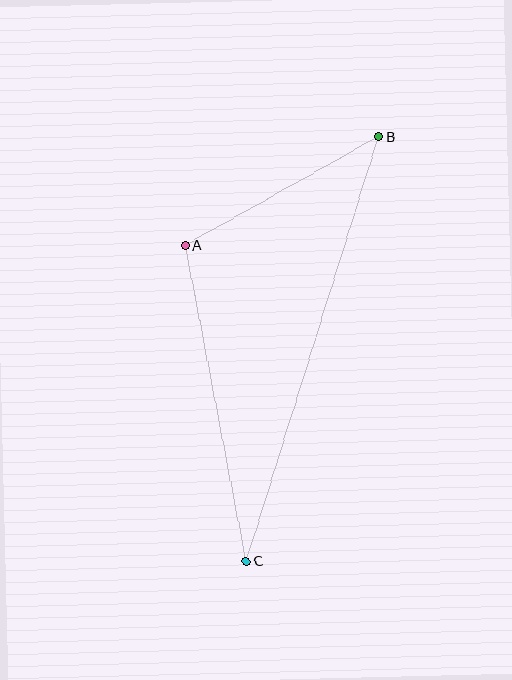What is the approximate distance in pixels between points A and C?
The distance between A and C is approximately 322 pixels.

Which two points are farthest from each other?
Points B and C are farthest from each other.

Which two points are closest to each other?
Points A and B are closest to each other.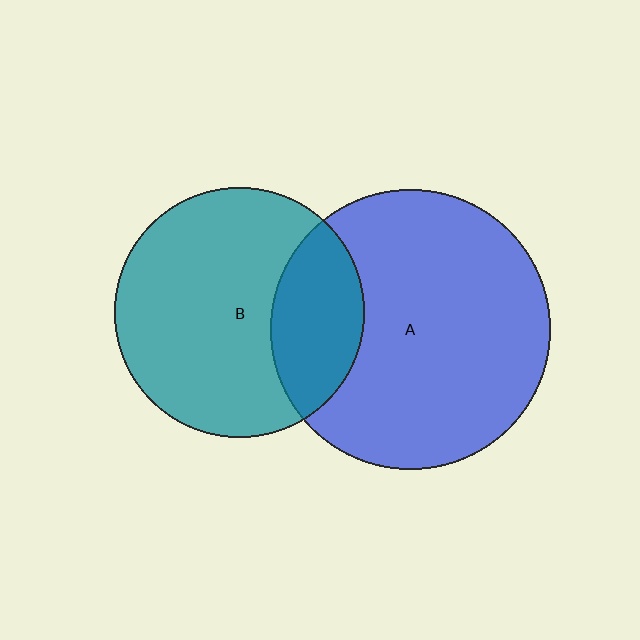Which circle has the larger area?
Circle A (blue).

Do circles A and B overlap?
Yes.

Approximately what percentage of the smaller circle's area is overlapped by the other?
Approximately 25%.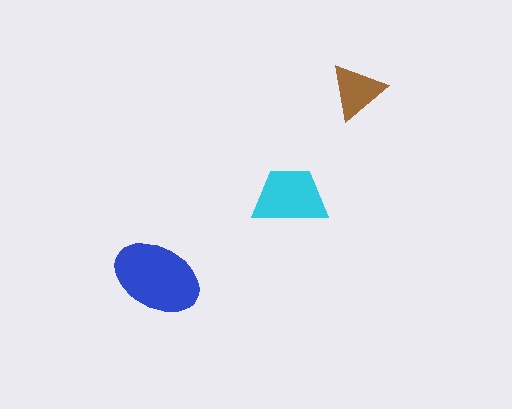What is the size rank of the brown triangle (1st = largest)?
3rd.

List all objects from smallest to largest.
The brown triangle, the cyan trapezoid, the blue ellipse.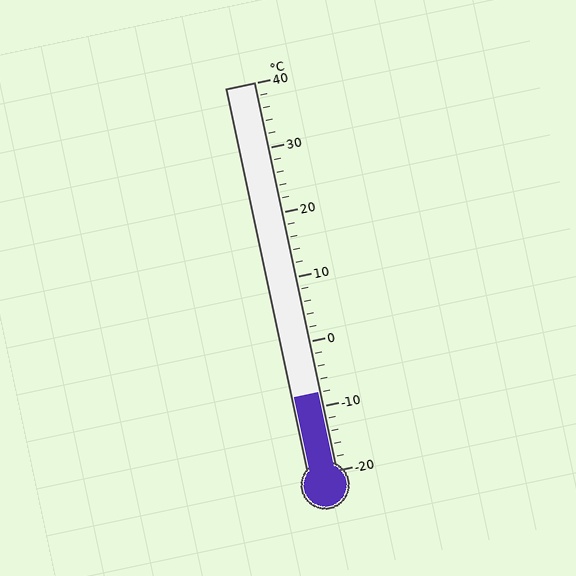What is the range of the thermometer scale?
The thermometer scale ranges from -20°C to 40°C.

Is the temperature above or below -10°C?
The temperature is above -10°C.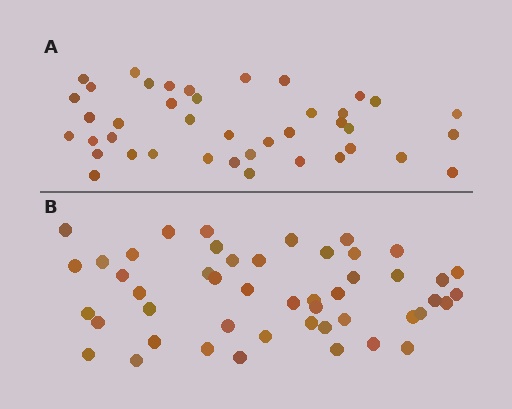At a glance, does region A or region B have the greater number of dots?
Region B (the bottom region) has more dots.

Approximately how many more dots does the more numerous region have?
Region B has roughly 8 or so more dots than region A.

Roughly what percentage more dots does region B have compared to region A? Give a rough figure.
About 15% more.